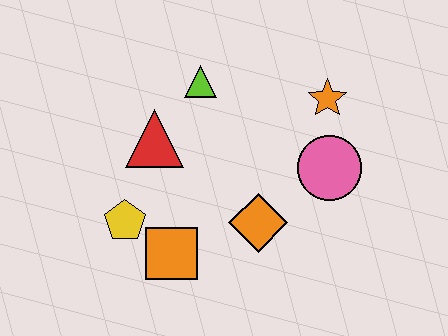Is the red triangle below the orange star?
Yes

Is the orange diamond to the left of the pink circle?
Yes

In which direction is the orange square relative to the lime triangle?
The orange square is below the lime triangle.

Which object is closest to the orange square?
The yellow pentagon is closest to the orange square.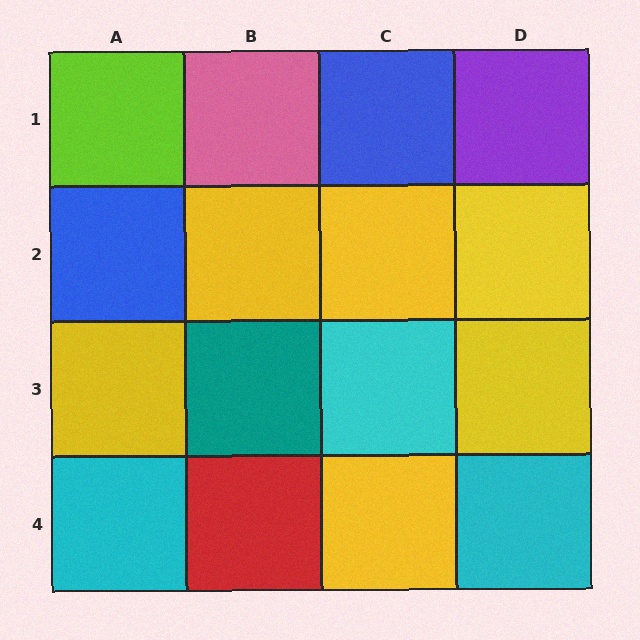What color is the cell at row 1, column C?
Blue.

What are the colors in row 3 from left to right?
Yellow, teal, cyan, yellow.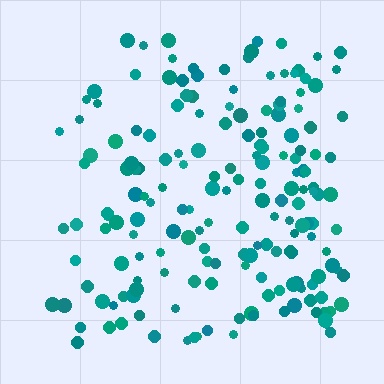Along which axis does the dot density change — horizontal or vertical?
Horizontal.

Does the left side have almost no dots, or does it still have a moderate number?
Still a moderate number, just noticeably fewer than the right.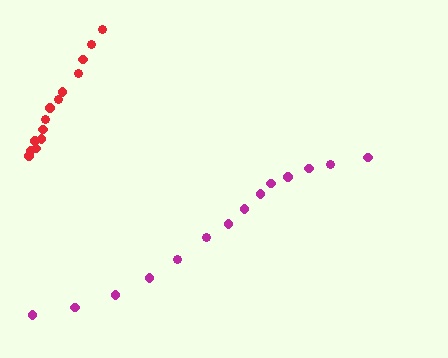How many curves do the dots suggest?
There are 2 distinct paths.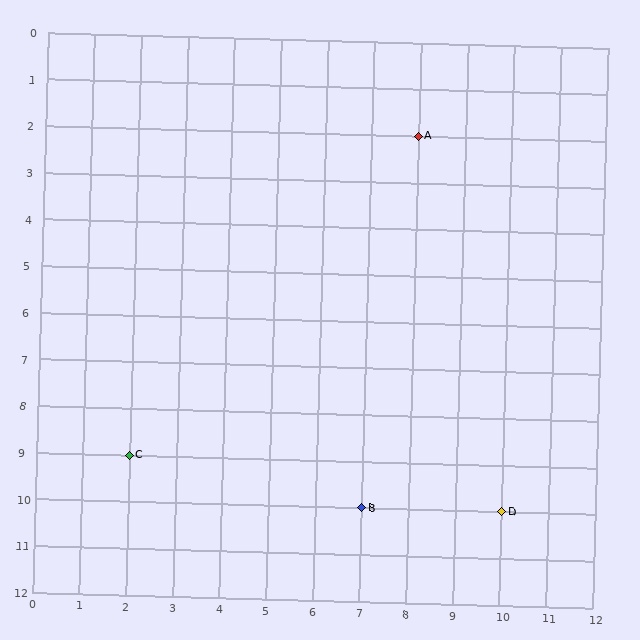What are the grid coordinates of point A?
Point A is at grid coordinates (8, 2).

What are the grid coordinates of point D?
Point D is at grid coordinates (10, 10).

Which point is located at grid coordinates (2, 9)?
Point C is at (2, 9).